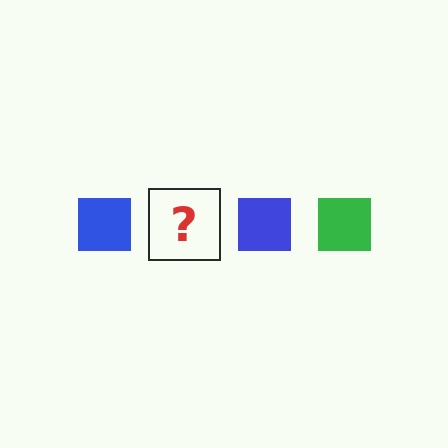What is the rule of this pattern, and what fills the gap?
The rule is that the pattern cycles through blue, green squares. The gap should be filled with a green square.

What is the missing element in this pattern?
The missing element is a green square.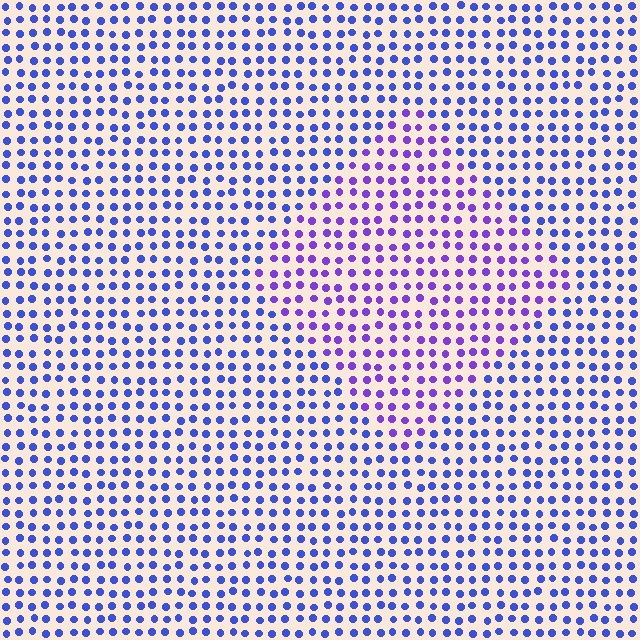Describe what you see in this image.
The image is filled with small blue elements in a uniform arrangement. A diamond-shaped region is visible where the elements are tinted to a slightly different hue, forming a subtle color boundary.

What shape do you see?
I see a diamond.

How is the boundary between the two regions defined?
The boundary is defined purely by a slight shift in hue (about 34 degrees). Spacing, size, and orientation are identical on both sides.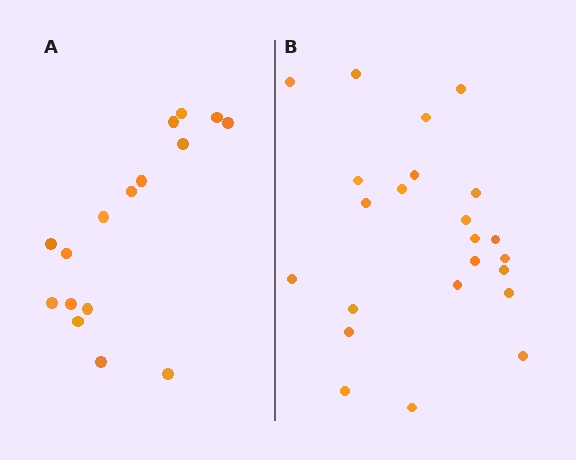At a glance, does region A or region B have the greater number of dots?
Region B (the right region) has more dots.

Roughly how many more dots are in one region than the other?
Region B has roughly 8 or so more dots than region A.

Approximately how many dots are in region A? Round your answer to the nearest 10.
About 20 dots. (The exact count is 16, which rounds to 20.)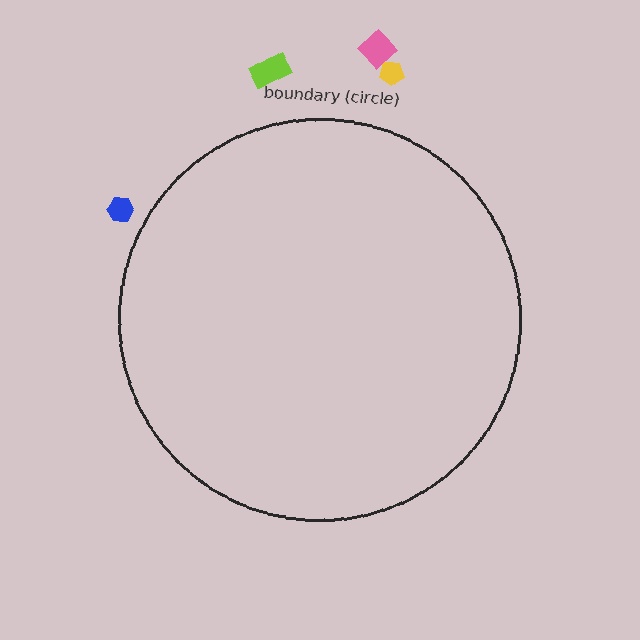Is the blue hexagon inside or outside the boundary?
Outside.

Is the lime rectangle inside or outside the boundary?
Outside.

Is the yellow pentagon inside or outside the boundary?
Outside.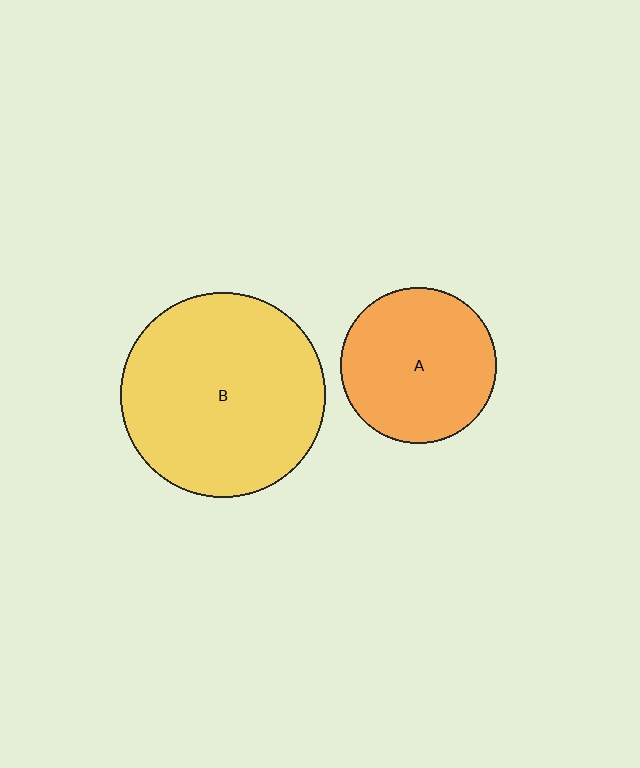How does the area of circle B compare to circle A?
Approximately 1.7 times.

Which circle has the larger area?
Circle B (yellow).